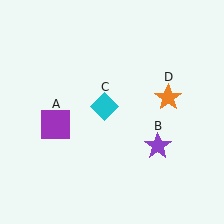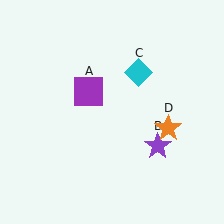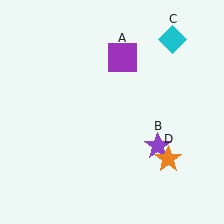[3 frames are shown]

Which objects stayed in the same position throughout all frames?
Purple star (object B) remained stationary.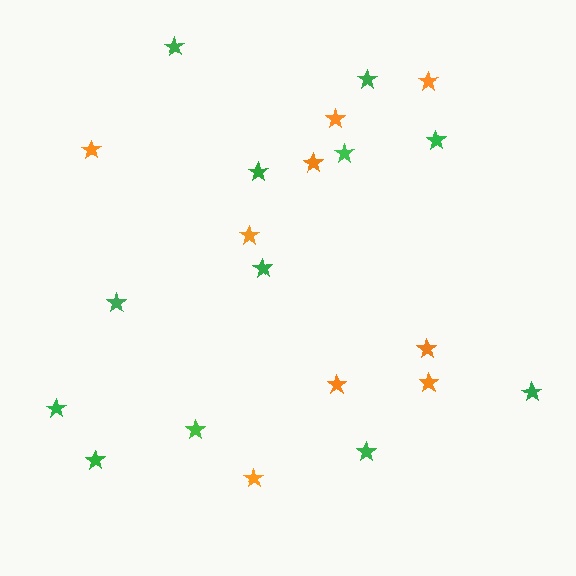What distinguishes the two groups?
There are 2 groups: one group of green stars (12) and one group of orange stars (9).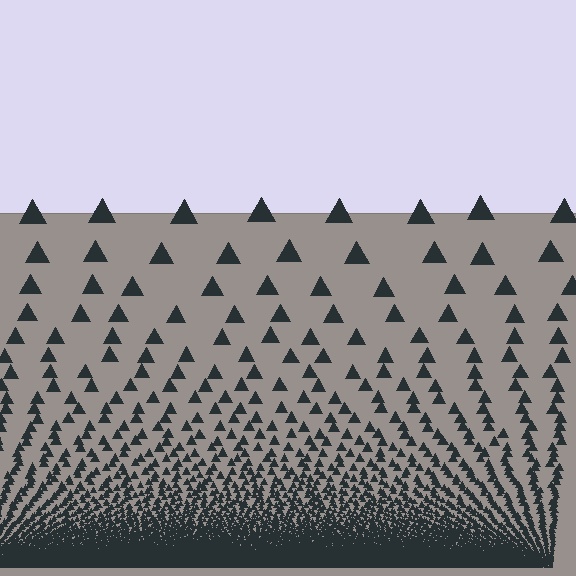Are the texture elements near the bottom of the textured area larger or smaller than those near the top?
Smaller. The gradient is inverted — elements near the bottom are smaller and denser.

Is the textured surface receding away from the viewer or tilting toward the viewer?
The surface appears to tilt toward the viewer. Texture elements get larger and sparser toward the top.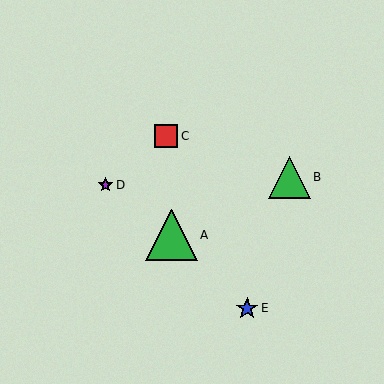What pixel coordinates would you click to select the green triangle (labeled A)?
Click at (172, 235) to select the green triangle A.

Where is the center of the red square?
The center of the red square is at (166, 136).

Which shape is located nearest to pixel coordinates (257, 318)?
The blue star (labeled E) at (247, 308) is nearest to that location.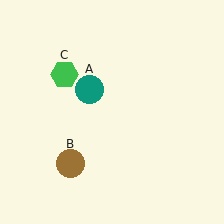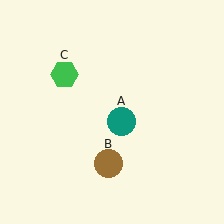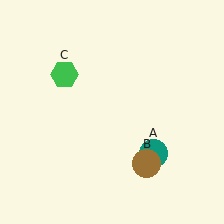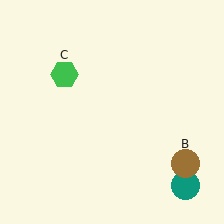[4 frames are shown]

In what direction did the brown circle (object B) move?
The brown circle (object B) moved right.